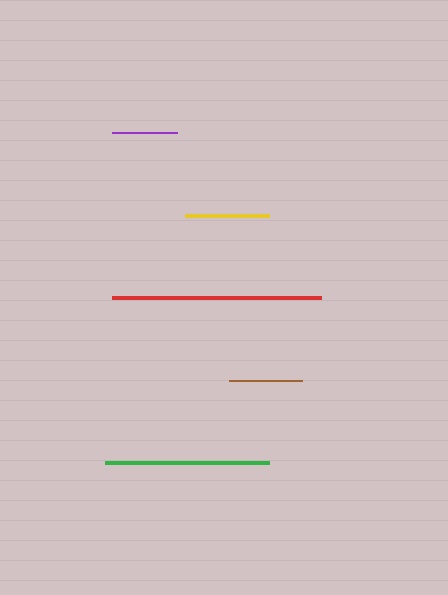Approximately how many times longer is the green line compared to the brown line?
The green line is approximately 2.3 times the length of the brown line.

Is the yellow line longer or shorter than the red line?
The red line is longer than the yellow line.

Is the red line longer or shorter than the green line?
The red line is longer than the green line.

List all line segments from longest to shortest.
From longest to shortest: red, green, yellow, brown, purple.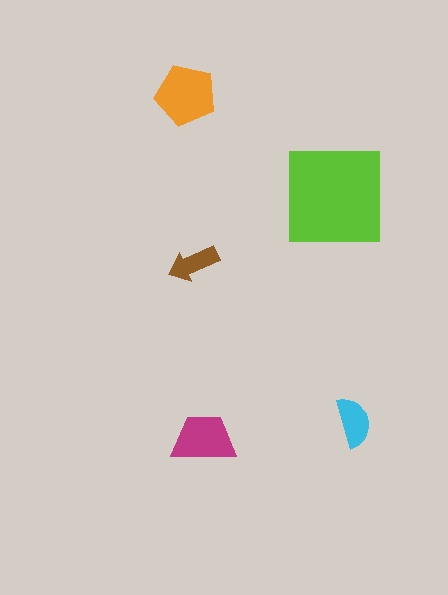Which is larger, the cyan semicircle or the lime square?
The lime square.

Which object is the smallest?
The brown arrow.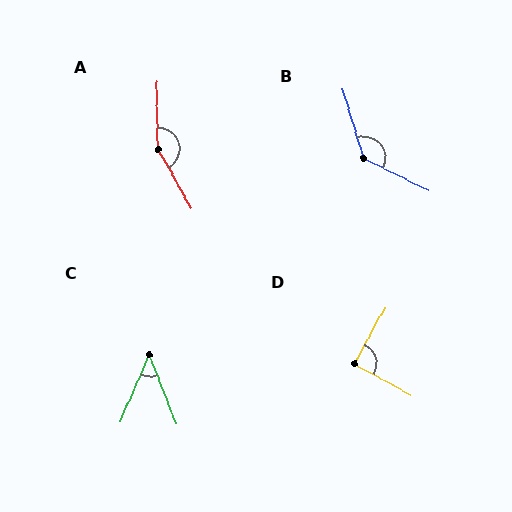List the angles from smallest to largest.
C (45°), D (91°), B (133°), A (151°).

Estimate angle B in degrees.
Approximately 133 degrees.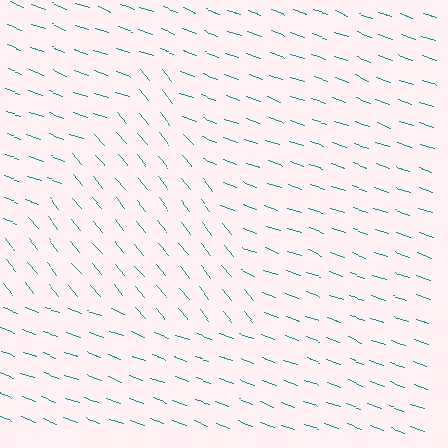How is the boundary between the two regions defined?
The boundary is defined purely by a change in line orientation (approximately 31 degrees difference). All lines are the same color and thickness.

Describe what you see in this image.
The image is filled with small teal line segments. A triangle region in the image has lines oriented differently from the surrounding lines, creating a visible texture boundary.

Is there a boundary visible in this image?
Yes, there is a texture boundary formed by a change in line orientation.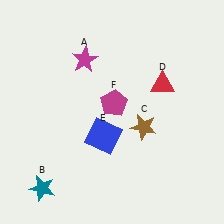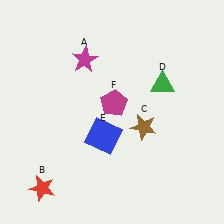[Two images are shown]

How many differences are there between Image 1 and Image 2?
There are 2 differences between the two images.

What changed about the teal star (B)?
In Image 1, B is teal. In Image 2, it changed to red.